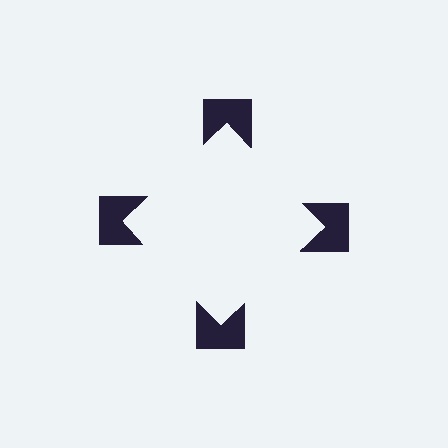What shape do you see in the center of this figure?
An illusory square — its edges are inferred from the aligned wedge cuts in the notched squares, not physically drawn.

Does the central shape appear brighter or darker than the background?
It typically appears slightly brighter than the background, even though no actual brightness change is drawn.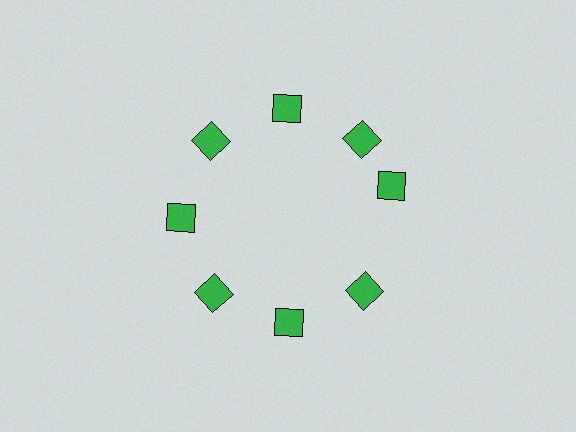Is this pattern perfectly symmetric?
No. The 8 green diamonds are arranged in a ring, but one element near the 3 o'clock position is rotated out of alignment along the ring, breaking the 8-fold rotational symmetry.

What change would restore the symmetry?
The symmetry would be restored by rotating it back into even spacing with its neighbors so that all 8 diamonds sit at equal angles and equal distance from the center.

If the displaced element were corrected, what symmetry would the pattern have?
It would have 8-fold rotational symmetry — the pattern would map onto itself every 45 degrees.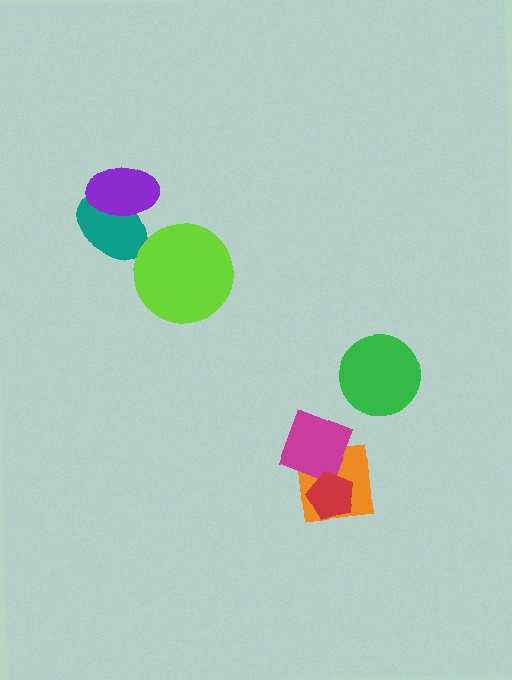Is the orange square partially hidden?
Yes, it is partially covered by another shape.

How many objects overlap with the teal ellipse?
1 object overlaps with the teal ellipse.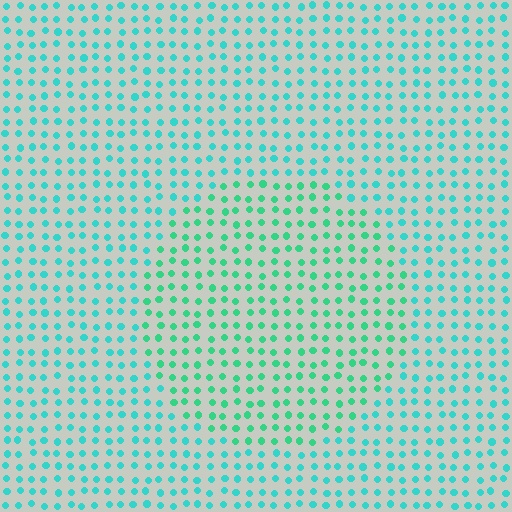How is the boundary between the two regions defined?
The boundary is defined purely by a slight shift in hue (about 26 degrees). Spacing, size, and orientation are identical on both sides.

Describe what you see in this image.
The image is filled with small cyan elements in a uniform arrangement. A circle-shaped region is visible where the elements are tinted to a slightly different hue, forming a subtle color boundary.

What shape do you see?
I see a circle.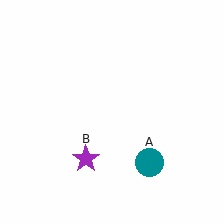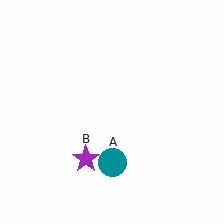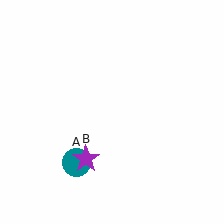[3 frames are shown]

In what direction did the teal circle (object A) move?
The teal circle (object A) moved left.